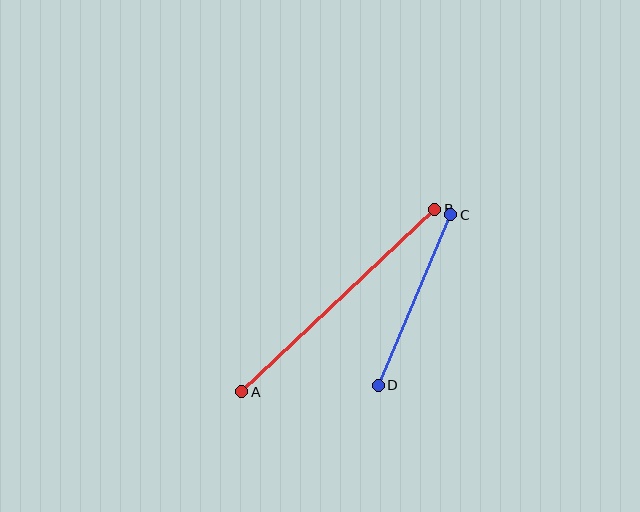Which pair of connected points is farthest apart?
Points A and B are farthest apart.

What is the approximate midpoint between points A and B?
The midpoint is at approximately (338, 301) pixels.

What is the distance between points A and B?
The distance is approximately 266 pixels.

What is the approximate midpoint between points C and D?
The midpoint is at approximately (415, 300) pixels.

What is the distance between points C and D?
The distance is approximately 185 pixels.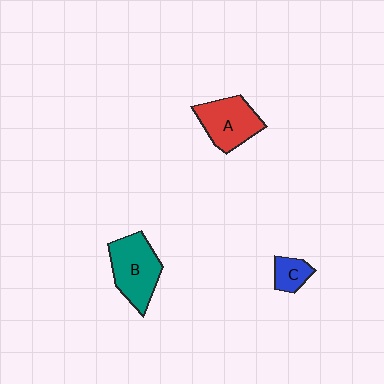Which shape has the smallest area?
Shape C (blue).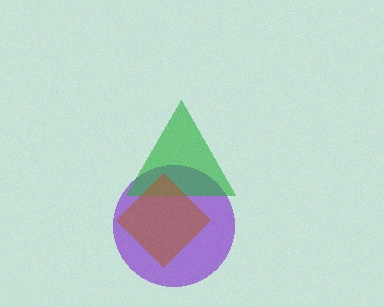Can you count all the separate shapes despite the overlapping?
Yes, there are 3 separate shapes.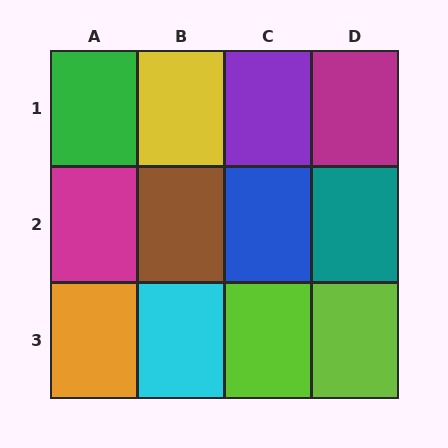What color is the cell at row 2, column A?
Magenta.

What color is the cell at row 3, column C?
Lime.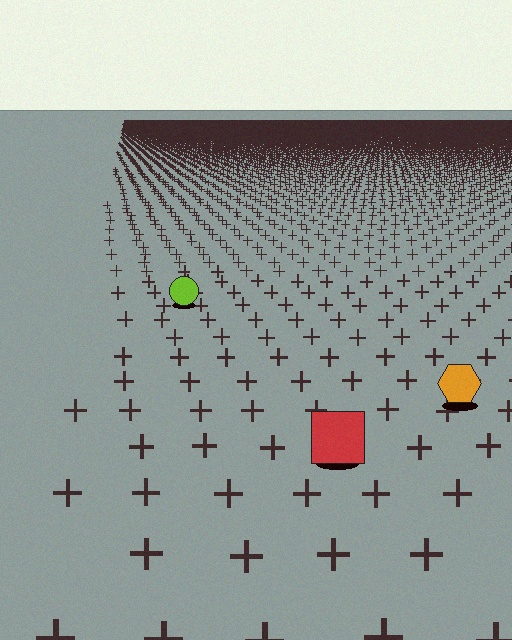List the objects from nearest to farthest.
From nearest to farthest: the red square, the orange hexagon, the lime circle.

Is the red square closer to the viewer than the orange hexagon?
Yes. The red square is closer — you can tell from the texture gradient: the ground texture is coarser near it.